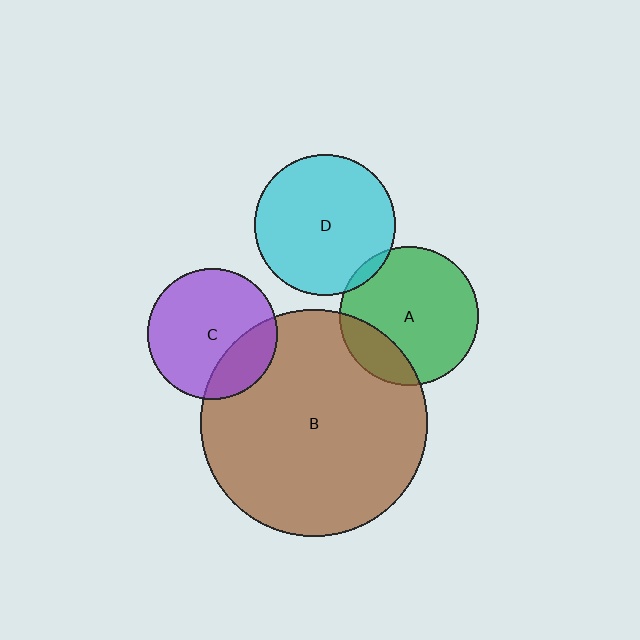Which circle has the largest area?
Circle B (brown).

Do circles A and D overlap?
Yes.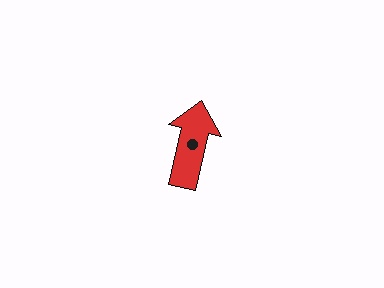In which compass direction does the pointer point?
North.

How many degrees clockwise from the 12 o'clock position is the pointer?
Approximately 13 degrees.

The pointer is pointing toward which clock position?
Roughly 12 o'clock.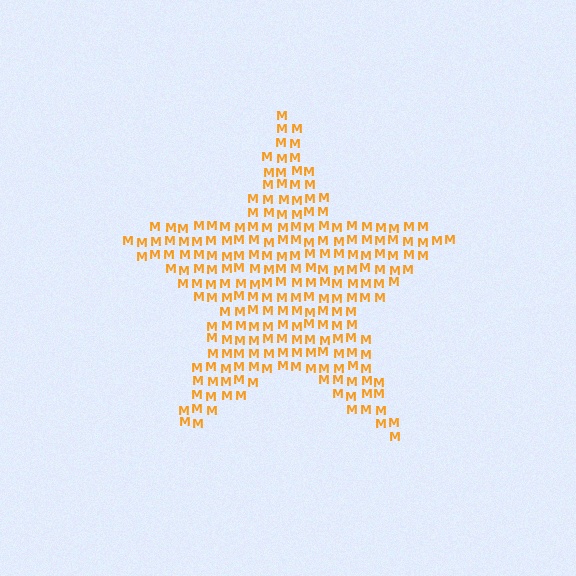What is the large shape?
The large shape is a star.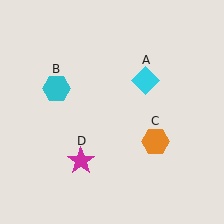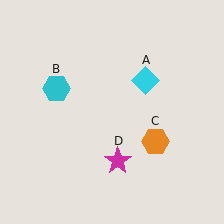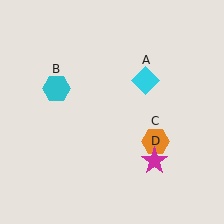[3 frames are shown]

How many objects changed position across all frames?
1 object changed position: magenta star (object D).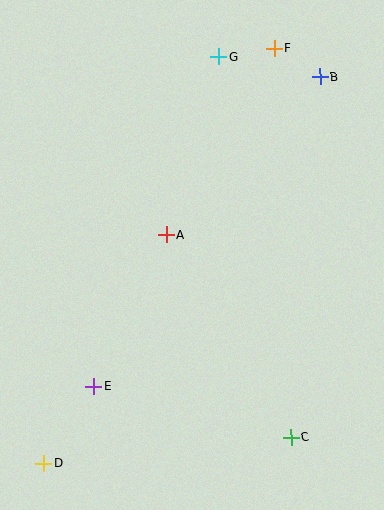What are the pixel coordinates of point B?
Point B is at (320, 77).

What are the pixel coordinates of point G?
Point G is at (219, 57).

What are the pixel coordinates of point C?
Point C is at (291, 437).